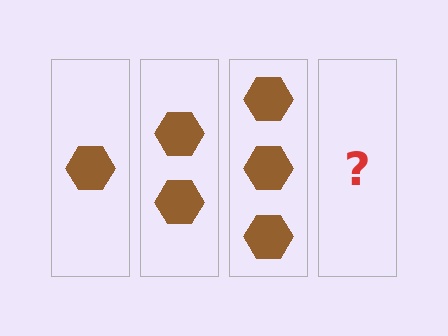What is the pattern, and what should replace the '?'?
The pattern is that each step adds one more hexagon. The '?' should be 4 hexagons.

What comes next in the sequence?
The next element should be 4 hexagons.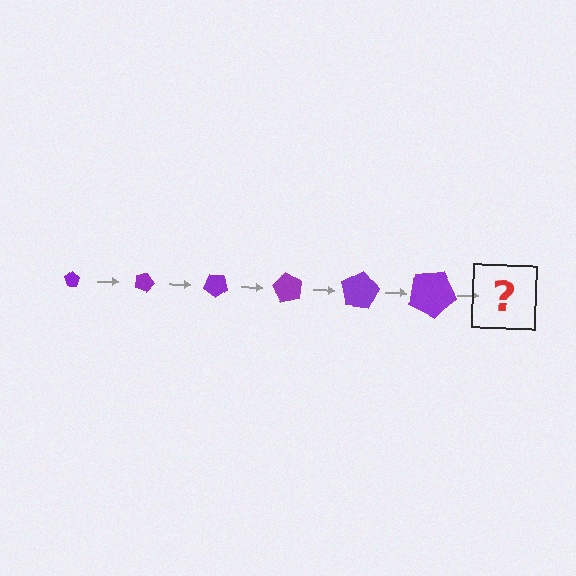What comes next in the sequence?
The next element should be a pentagon, larger than the previous one and rotated 120 degrees from the start.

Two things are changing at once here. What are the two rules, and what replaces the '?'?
The two rules are that the pentagon grows larger each step and it rotates 20 degrees each step. The '?' should be a pentagon, larger than the previous one and rotated 120 degrees from the start.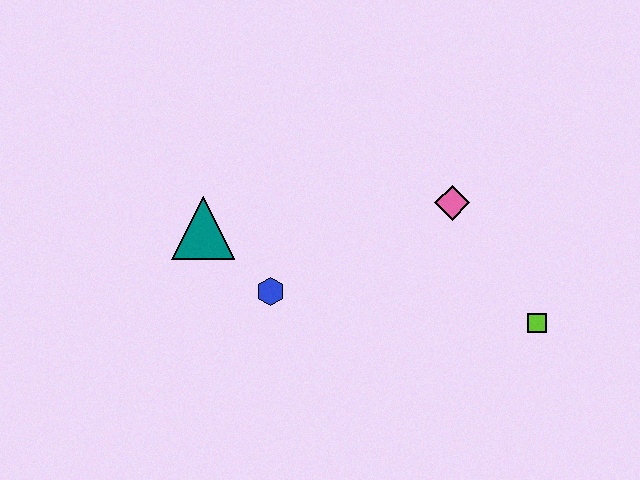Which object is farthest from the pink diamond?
The teal triangle is farthest from the pink diamond.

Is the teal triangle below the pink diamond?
Yes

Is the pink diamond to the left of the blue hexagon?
No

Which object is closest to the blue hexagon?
The teal triangle is closest to the blue hexagon.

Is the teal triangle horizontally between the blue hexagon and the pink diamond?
No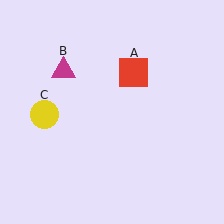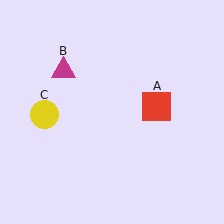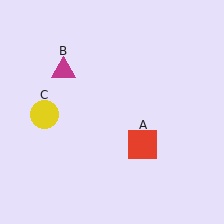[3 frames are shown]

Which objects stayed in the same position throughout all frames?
Magenta triangle (object B) and yellow circle (object C) remained stationary.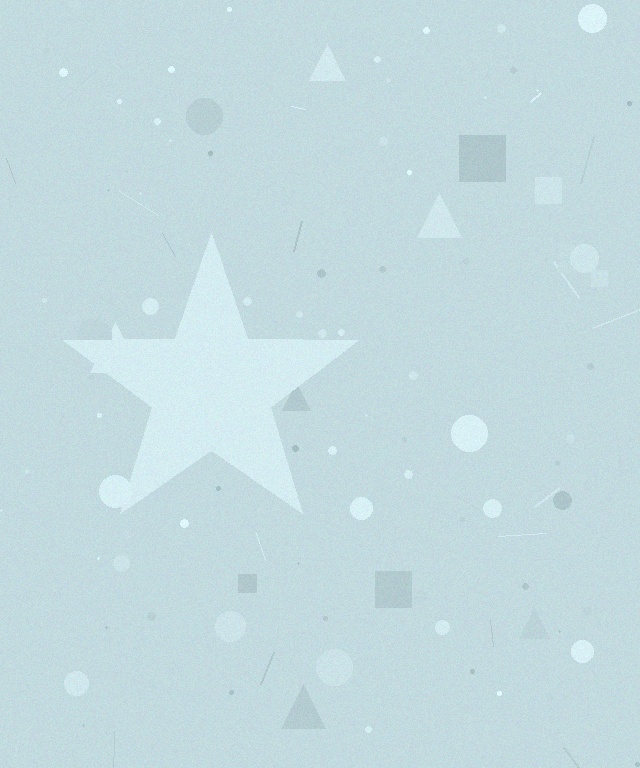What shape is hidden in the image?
A star is hidden in the image.